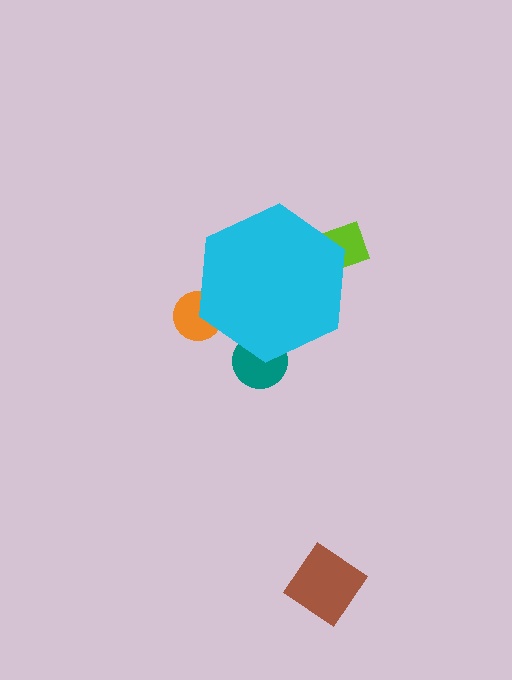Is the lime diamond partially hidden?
Yes, the lime diamond is partially hidden behind the cyan hexagon.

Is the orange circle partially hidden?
Yes, the orange circle is partially hidden behind the cyan hexagon.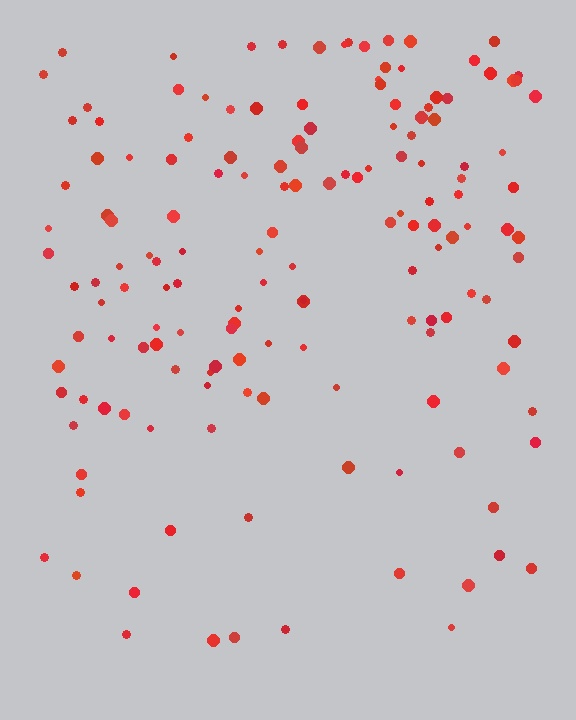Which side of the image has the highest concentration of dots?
The top.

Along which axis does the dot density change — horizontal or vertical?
Vertical.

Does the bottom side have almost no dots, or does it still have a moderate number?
Still a moderate number, just noticeably fewer than the top.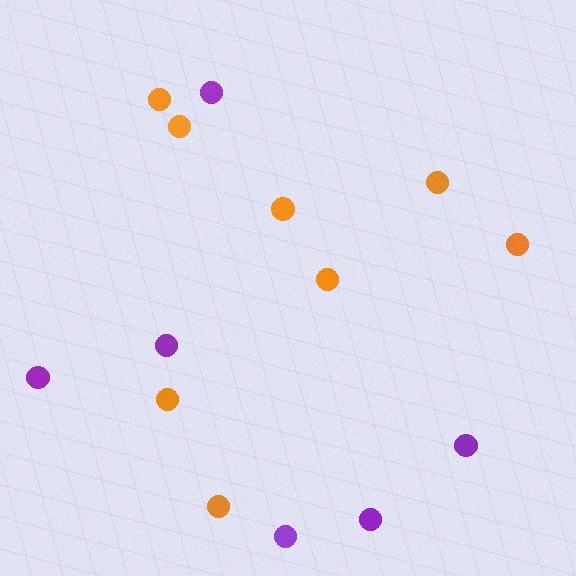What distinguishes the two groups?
There are 2 groups: one group of orange circles (8) and one group of purple circles (6).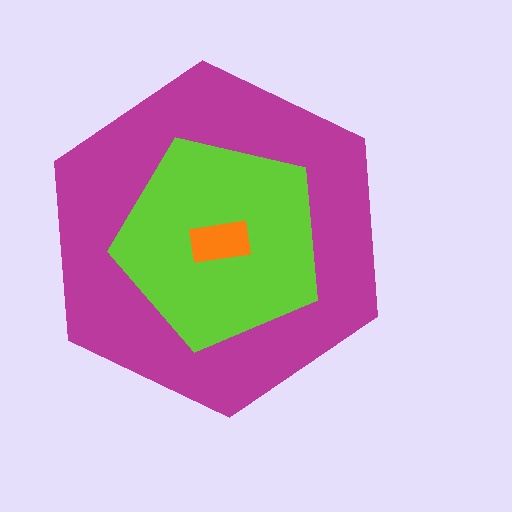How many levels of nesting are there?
3.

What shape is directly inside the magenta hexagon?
The lime pentagon.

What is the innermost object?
The orange rectangle.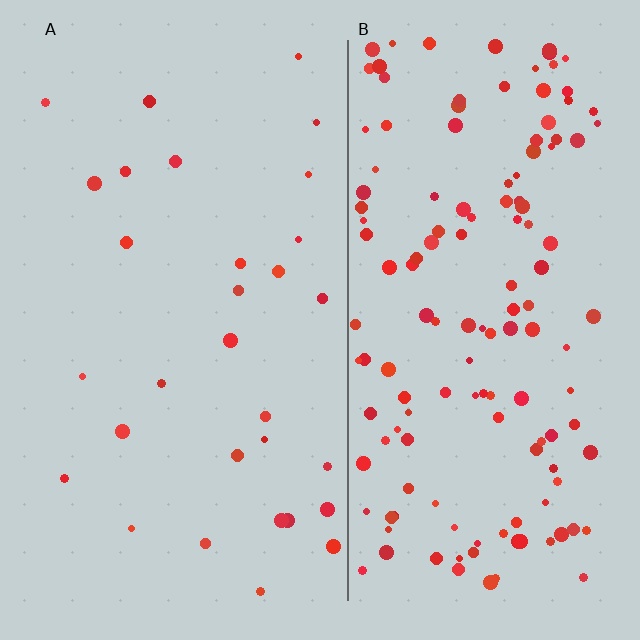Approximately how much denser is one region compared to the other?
Approximately 4.7× — region B over region A.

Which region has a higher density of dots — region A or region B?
B (the right).